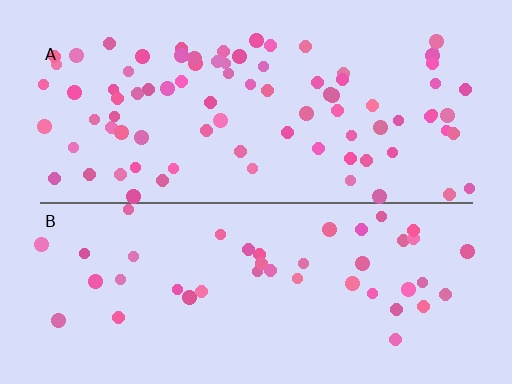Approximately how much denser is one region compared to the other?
Approximately 2.0× — region A over region B.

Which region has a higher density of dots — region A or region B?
A (the top).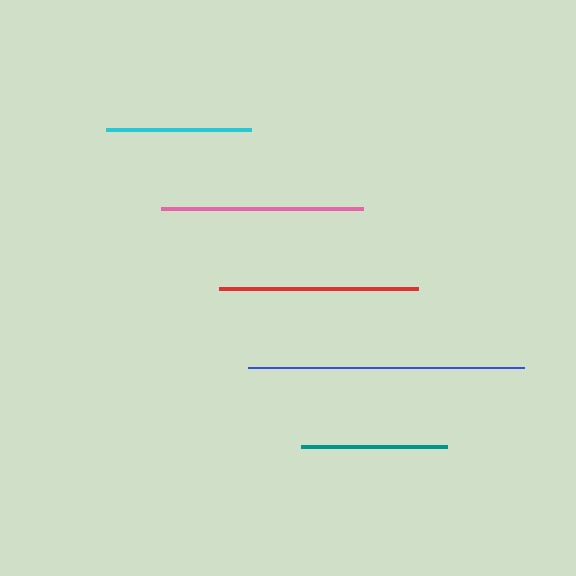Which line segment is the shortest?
The cyan line is the shortest at approximately 145 pixels.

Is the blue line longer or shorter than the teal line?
The blue line is longer than the teal line.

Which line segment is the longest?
The blue line is the longest at approximately 277 pixels.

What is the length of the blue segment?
The blue segment is approximately 277 pixels long.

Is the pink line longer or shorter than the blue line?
The blue line is longer than the pink line.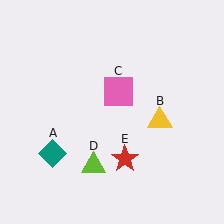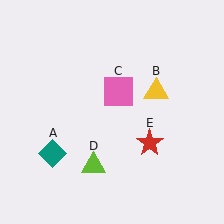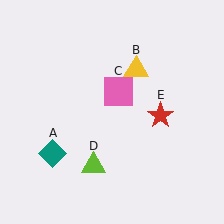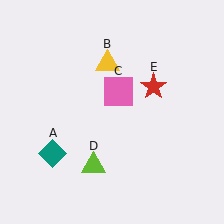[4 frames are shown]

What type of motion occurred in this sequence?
The yellow triangle (object B), red star (object E) rotated counterclockwise around the center of the scene.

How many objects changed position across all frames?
2 objects changed position: yellow triangle (object B), red star (object E).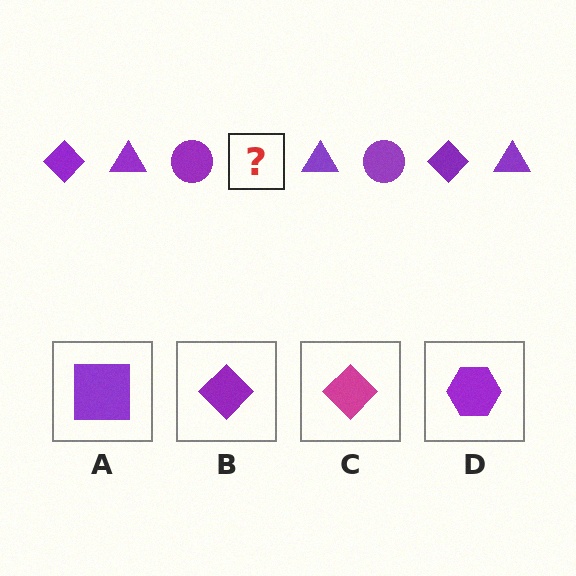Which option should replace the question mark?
Option B.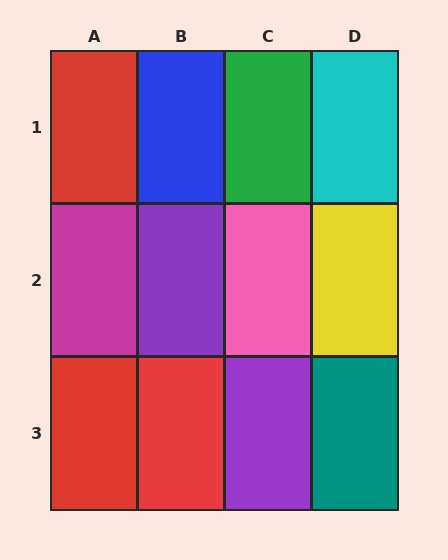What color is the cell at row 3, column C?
Purple.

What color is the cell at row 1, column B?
Blue.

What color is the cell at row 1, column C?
Green.